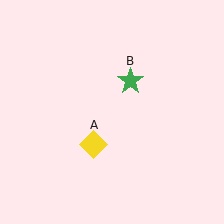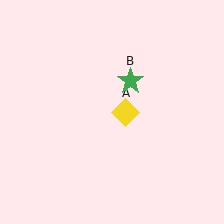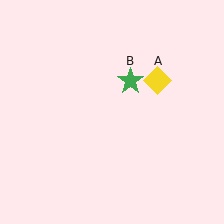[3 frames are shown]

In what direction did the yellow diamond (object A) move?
The yellow diamond (object A) moved up and to the right.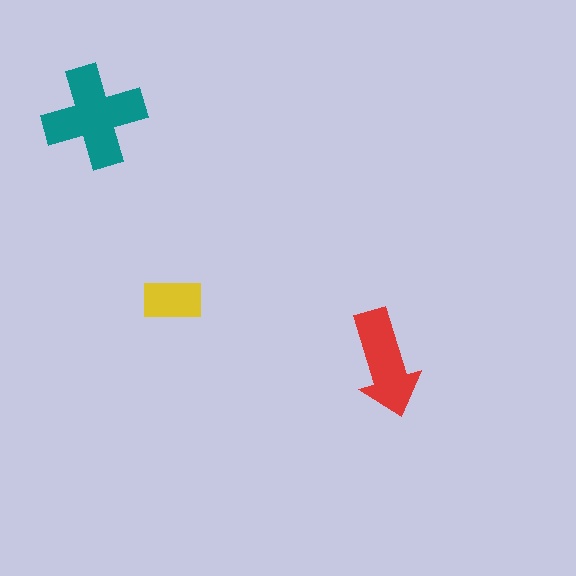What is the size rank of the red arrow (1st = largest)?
2nd.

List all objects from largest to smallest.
The teal cross, the red arrow, the yellow rectangle.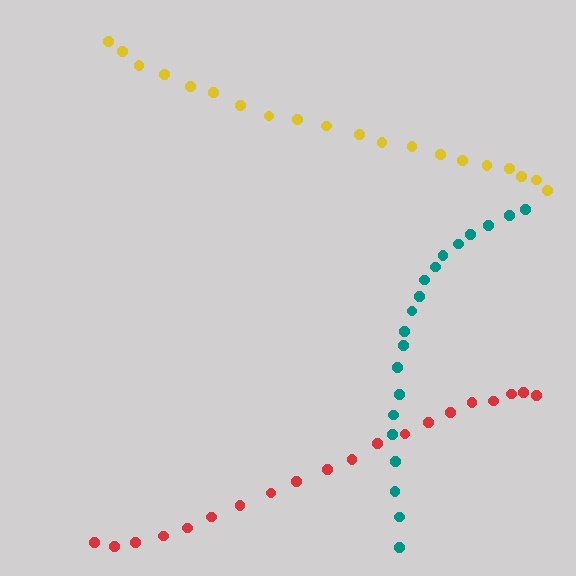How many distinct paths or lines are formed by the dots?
There are 3 distinct paths.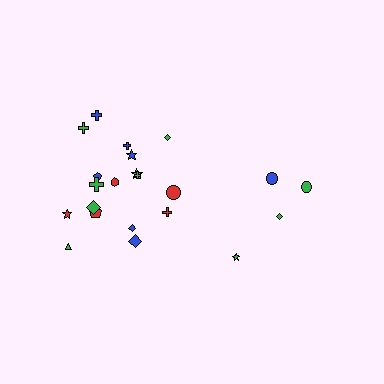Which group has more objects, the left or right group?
The left group.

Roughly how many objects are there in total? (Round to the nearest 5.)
Roughly 20 objects in total.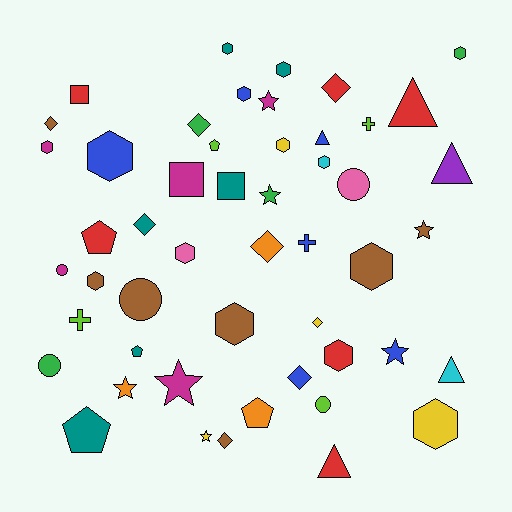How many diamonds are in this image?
There are 8 diamonds.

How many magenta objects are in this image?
There are 5 magenta objects.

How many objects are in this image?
There are 50 objects.